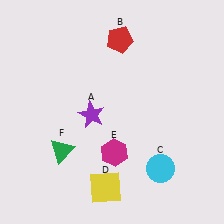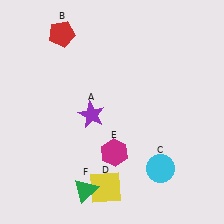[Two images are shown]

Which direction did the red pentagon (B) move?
The red pentagon (B) moved left.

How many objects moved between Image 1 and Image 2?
2 objects moved between the two images.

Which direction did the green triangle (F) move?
The green triangle (F) moved down.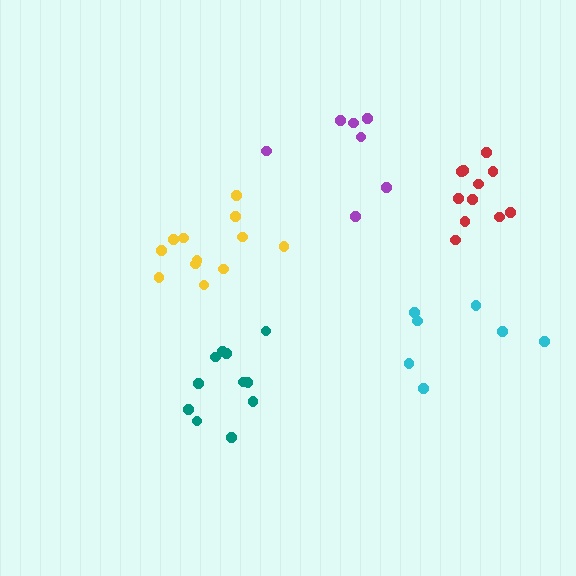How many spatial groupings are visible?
There are 5 spatial groupings.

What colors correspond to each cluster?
The clusters are colored: cyan, teal, purple, yellow, red.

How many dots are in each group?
Group 1: 7 dots, Group 2: 11 dots, Group 3: 7 dots, Group 4: 12 dots, Group 5: 11 dots (48 total).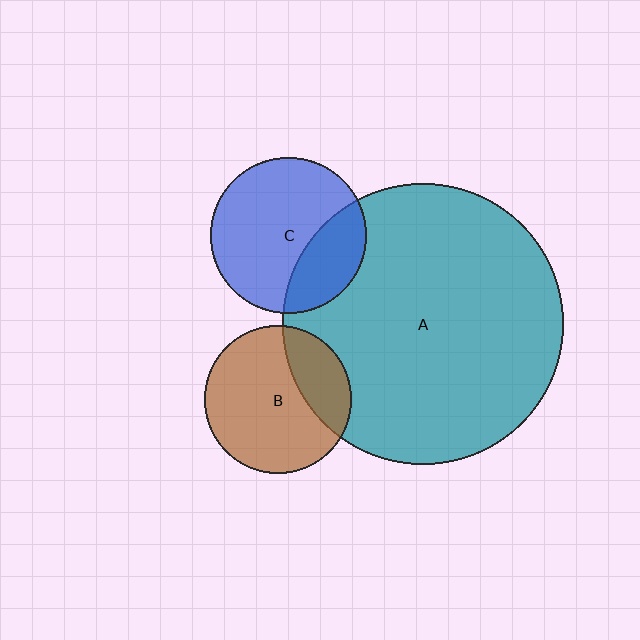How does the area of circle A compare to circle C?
Approximately 3.2 times.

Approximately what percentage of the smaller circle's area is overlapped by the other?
Approximately 25%.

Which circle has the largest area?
Circle A (teal).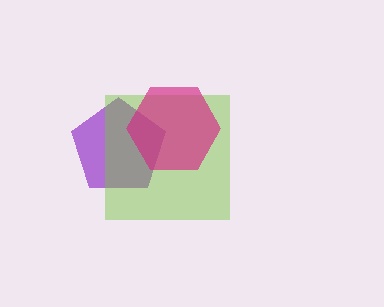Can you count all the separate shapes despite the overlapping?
Yes, there are 3 separate shapes.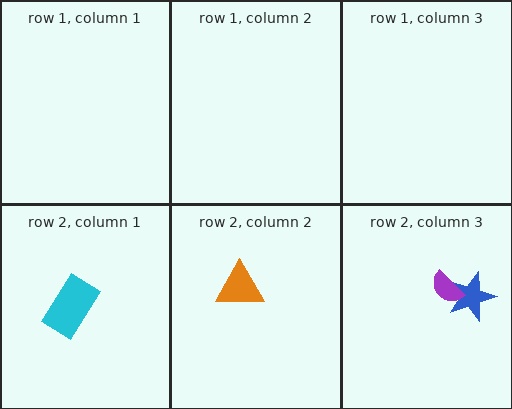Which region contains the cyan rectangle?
The row 2, column 1 region.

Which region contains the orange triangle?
The row 2, column 2 region.